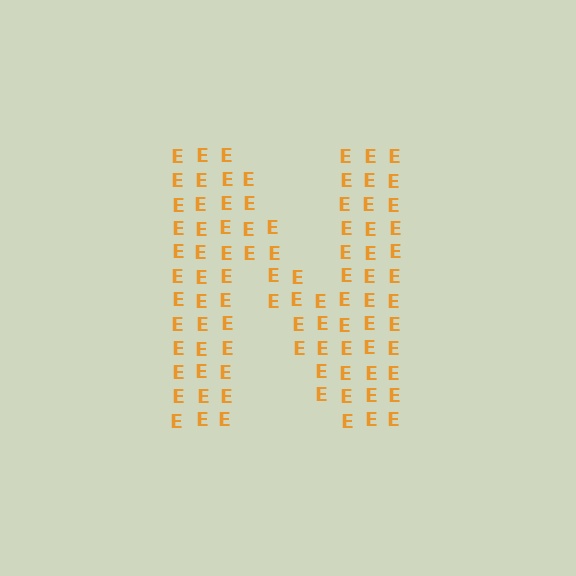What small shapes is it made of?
It is made of small letter E's.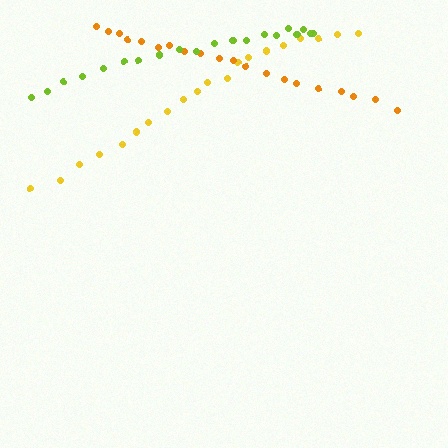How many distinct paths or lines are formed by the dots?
There are 3 distinct paths.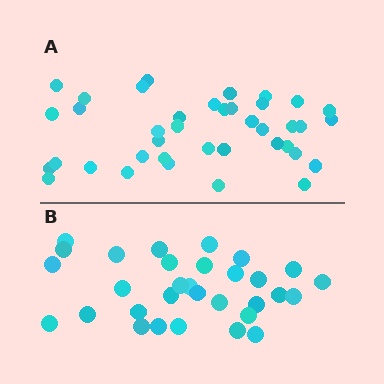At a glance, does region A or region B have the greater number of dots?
Region A (the top region) has more dots.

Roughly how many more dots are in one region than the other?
Region A has roughly 8 or so more dots than region B.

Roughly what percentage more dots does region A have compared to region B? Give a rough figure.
About 25% more.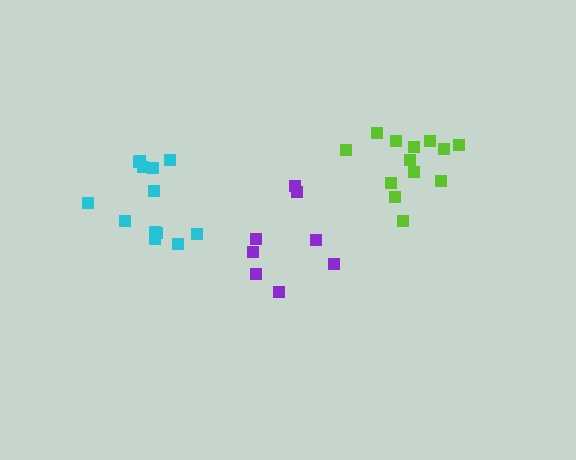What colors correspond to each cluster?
The clusters are colored: purple, lime, cyan.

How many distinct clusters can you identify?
There are 3 distinct clusters.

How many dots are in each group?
Group 1: 8 dots, Group 2: 13 dots, Group 3: 13 dots (34 total).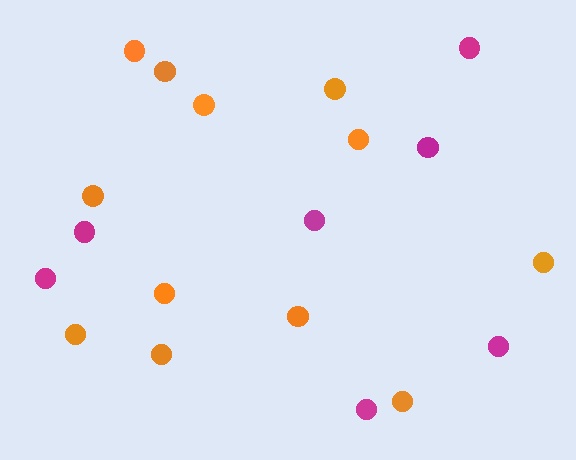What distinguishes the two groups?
There are 2 groups: one group of orange circles (12) and one group of magenta circles (7).